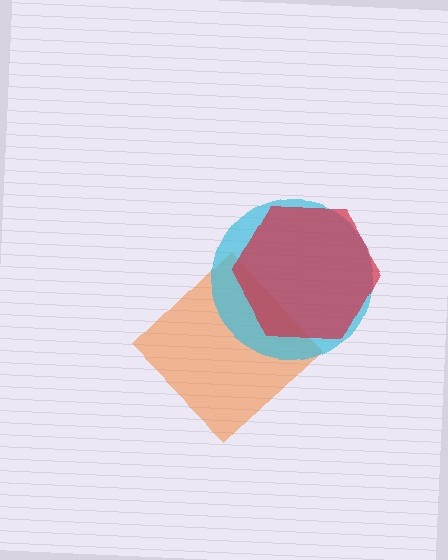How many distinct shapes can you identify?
There are 3 distinct shapes: an orange diamond, a cyan circle, a red hexagon.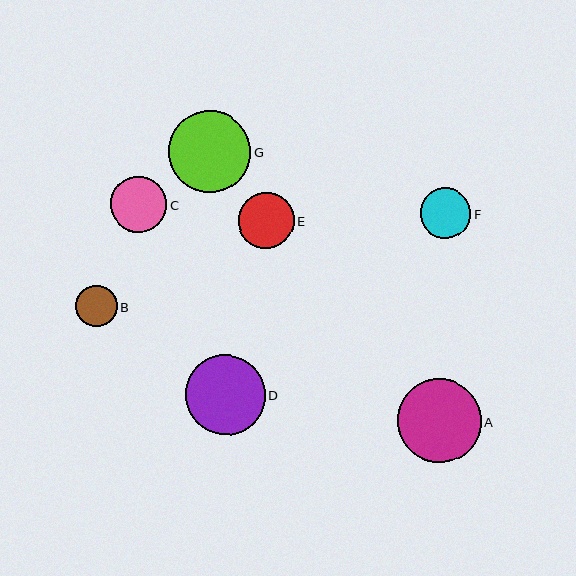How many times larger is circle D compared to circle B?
Circle D is approximately 1.9 times the size of circle B.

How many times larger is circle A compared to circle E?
Circle A is approximately 1.5 times the size of circle E.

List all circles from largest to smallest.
From largest to smallest: A, G, D, C, E, F, B.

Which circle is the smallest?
Circle B is the smallest with a size of approximately 41 pixels.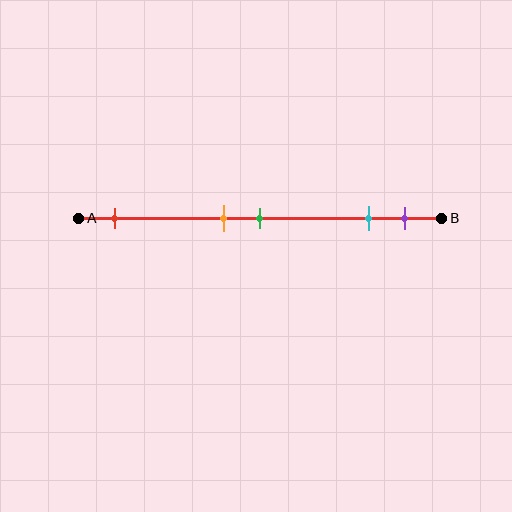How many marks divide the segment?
There are 5 marks dividing the segment.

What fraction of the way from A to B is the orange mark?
The orange mark is approximately 40% (0.4) of the way from A to B.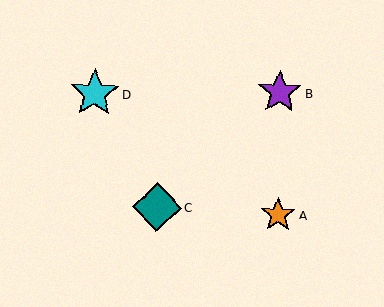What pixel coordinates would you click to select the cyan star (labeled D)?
Click at (94, 93) to select the cyan star D.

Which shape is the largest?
The cyan star (labeled D) is the largest.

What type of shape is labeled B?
Shape B is a purple star.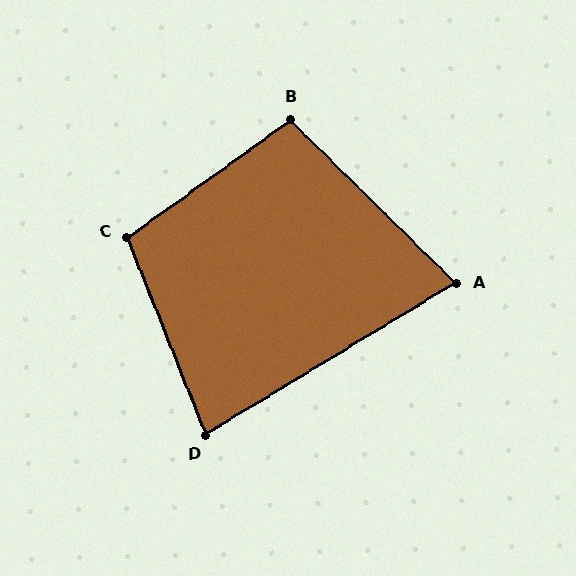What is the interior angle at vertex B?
Approximately 99 degrees (obtuse).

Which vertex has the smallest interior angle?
A, at approximately 76 degrees.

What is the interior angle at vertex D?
Approximately 81 degrees (acute).